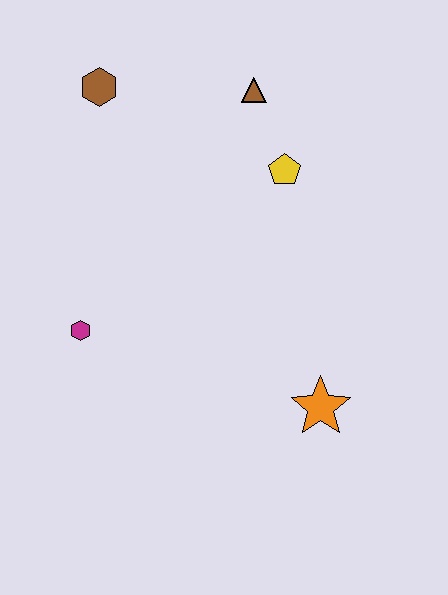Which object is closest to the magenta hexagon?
The brown hexagon is closest to the magenta hexagon.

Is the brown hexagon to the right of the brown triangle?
No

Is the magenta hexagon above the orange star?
Yes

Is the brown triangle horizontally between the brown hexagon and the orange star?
Yes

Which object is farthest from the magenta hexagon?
The brown triangle is farthest from the magenta hexagon.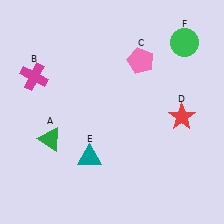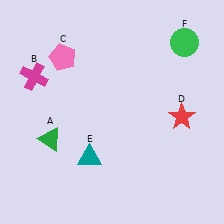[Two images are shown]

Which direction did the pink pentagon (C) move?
The pink pentagon (C) moved left.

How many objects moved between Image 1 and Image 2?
1 object moved between the two images.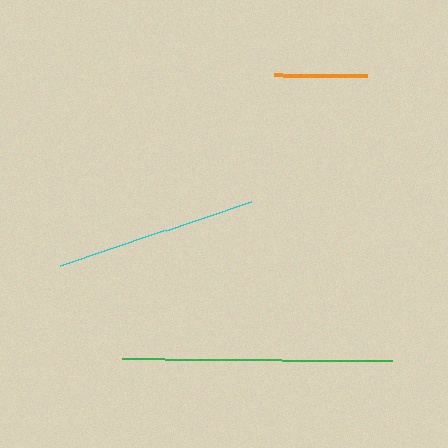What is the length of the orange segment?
The orange segment is approximately 93 pixels long.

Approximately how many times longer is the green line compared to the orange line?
The green line is approximately 2.9 times the length of the orange line.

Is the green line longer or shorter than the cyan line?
The green line is longer than the cyan line.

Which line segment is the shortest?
The orange line is the shortest at approximately 93 pixels.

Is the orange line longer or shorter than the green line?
The green line is longer than the orange line.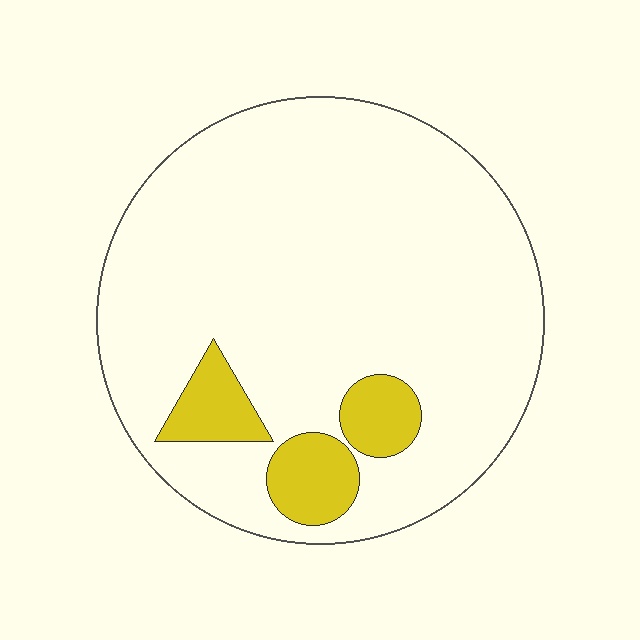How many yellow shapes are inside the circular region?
3.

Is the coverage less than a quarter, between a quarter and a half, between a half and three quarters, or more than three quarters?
Less than a quarter.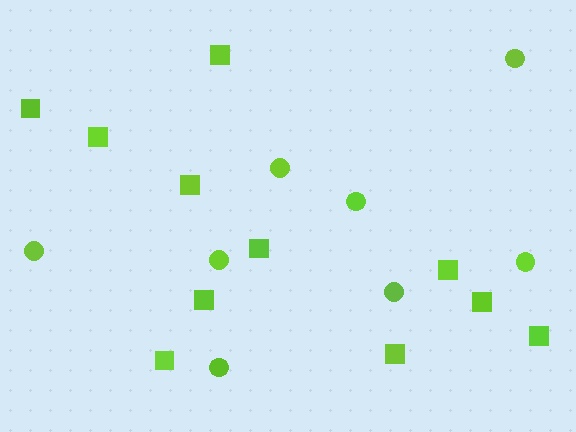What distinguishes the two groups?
There are 2 groups: one group of squares (11) and one group of circles (8).